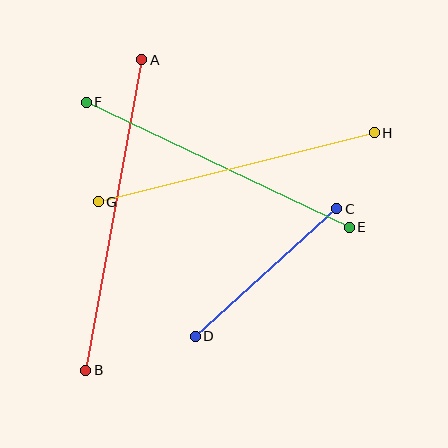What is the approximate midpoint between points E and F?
The midpoint is at approximately (218, 165) pixels.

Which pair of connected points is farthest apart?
Points A and B are farthest apart.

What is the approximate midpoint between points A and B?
The midpoint is at approximately (114, 215) pixels.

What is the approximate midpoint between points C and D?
The midpoint is at approximately (266, 273) pixels.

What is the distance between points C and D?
The distance is approximately 191 pixels.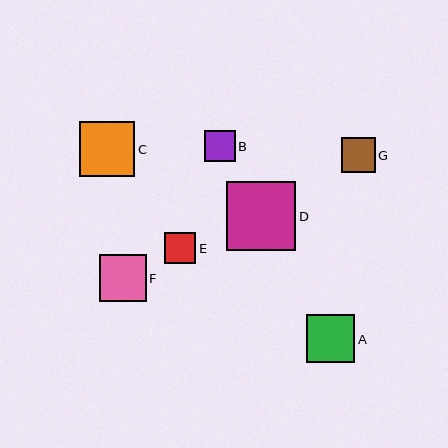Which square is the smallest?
Square B is the smallest with a size of approximately 31 pixels.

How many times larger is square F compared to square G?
Square F is approximately 1.4 times the size of square G.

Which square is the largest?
Square D is the largest with a size of approximately 69 pixels.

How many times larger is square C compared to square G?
Square C is approximately 1.6 times the size of square G.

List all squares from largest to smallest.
From largest to smallest: D, C, A, F, G, E, B.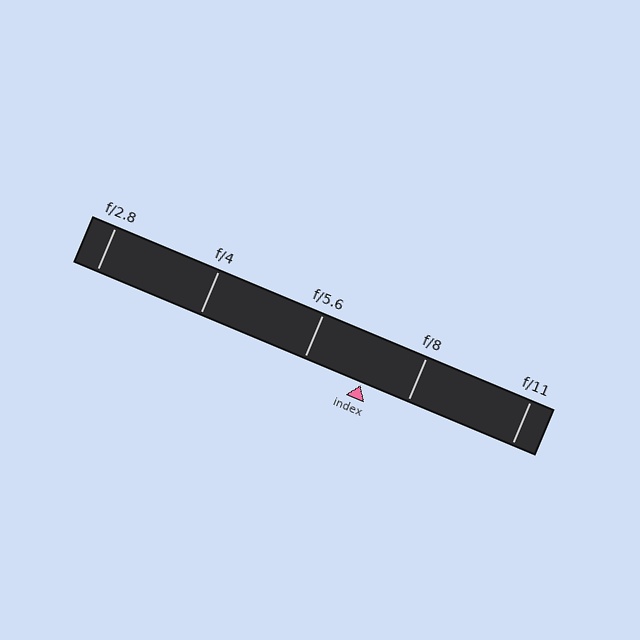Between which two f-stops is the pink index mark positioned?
The index mark is between f/5.6 and f/8.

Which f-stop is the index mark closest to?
The index mark is closest to f/8.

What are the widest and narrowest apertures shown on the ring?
The widest aperture shown is f/2.8 and the narrowest is f/11.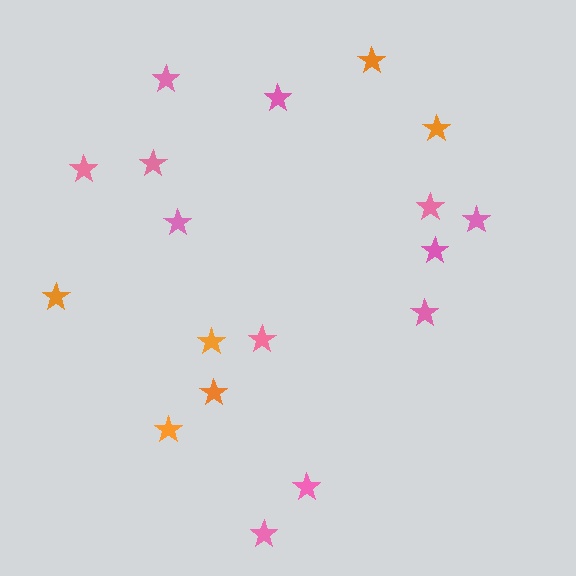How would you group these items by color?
There are 2 groups: one group of pink stars (12) and one group of orange stars (6).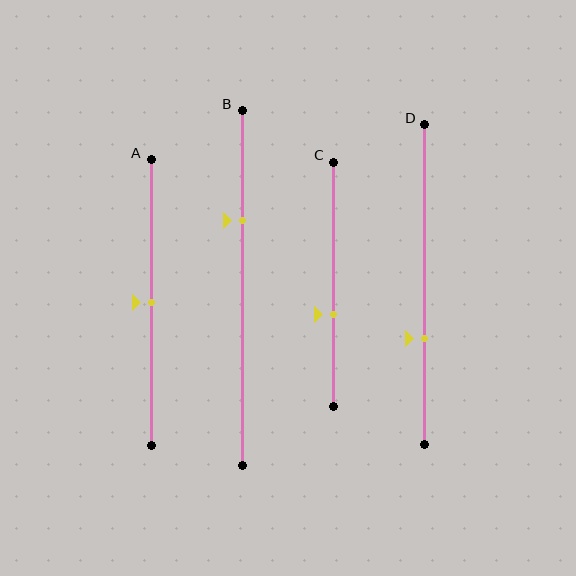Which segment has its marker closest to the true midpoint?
Segment A has its marker closest to the true midpoint.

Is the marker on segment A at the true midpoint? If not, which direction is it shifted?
Yes, the marker on segment A is at the true midpoint.